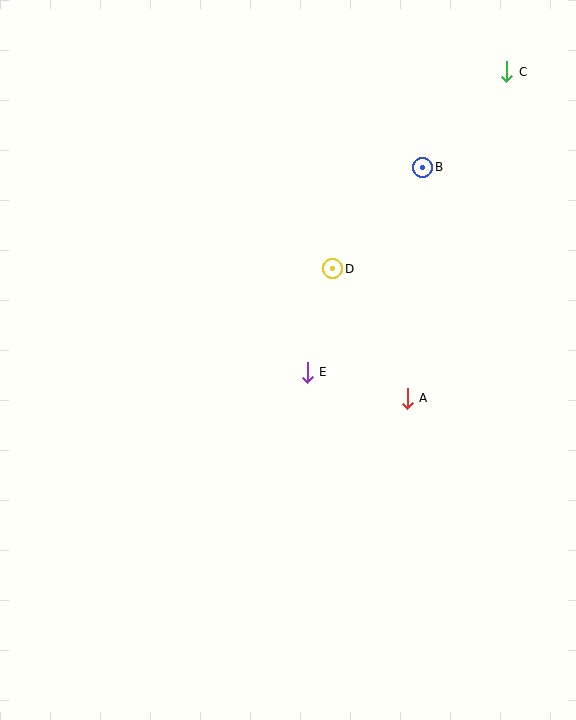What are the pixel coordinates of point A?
Point A is at (407, 398).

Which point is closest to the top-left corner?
Point D is closest to the top-left corner.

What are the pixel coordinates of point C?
Point C is at (507, 72).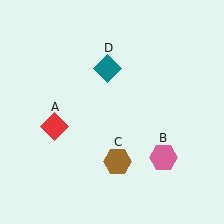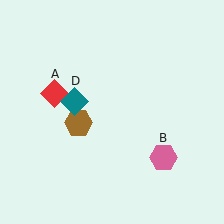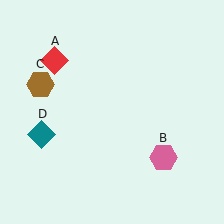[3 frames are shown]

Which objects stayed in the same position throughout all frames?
Pink hexagon (object B) remained stationary.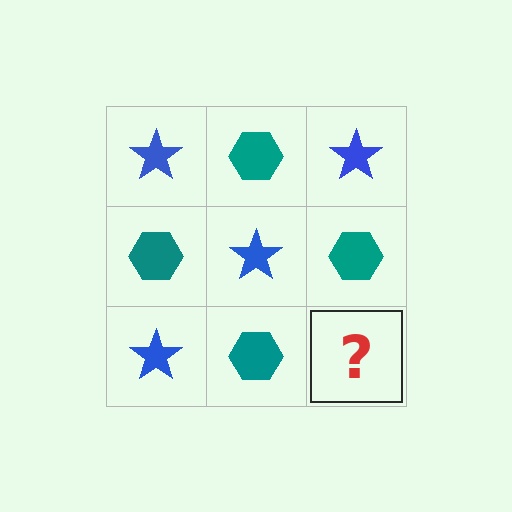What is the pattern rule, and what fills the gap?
The rule is that it alternates blue star and teal hexagon in a checkerboard pattern. The gap should be filled with a blue star.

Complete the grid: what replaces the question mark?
The question mark should be replaced with a blue star.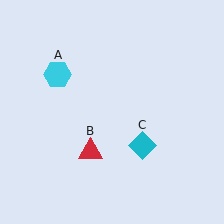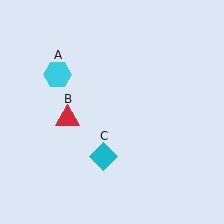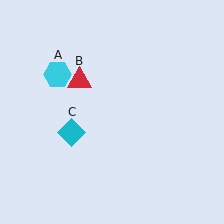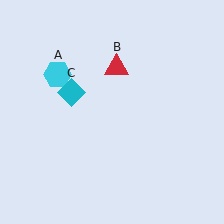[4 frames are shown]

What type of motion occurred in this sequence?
The red triangle (object B), cyan diamond (object C) rotated clockwise around the center of the scene.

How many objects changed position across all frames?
2 objects changed position: red triangle (object B), cyan diamond (object C).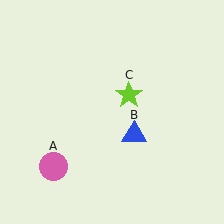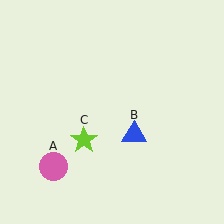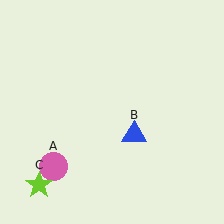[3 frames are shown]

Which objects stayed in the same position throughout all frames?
Pink circle (object A) and blue triangle (object B) remained stationary.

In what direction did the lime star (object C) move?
The lime star (object C) moved down and to the left.